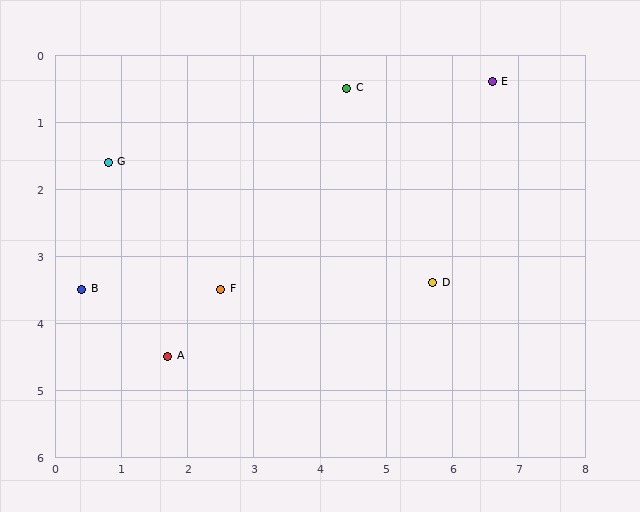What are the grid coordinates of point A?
Point A is at approximately (1.7, 4.5).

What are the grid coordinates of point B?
Point B is at approximately (0.4, 3.5).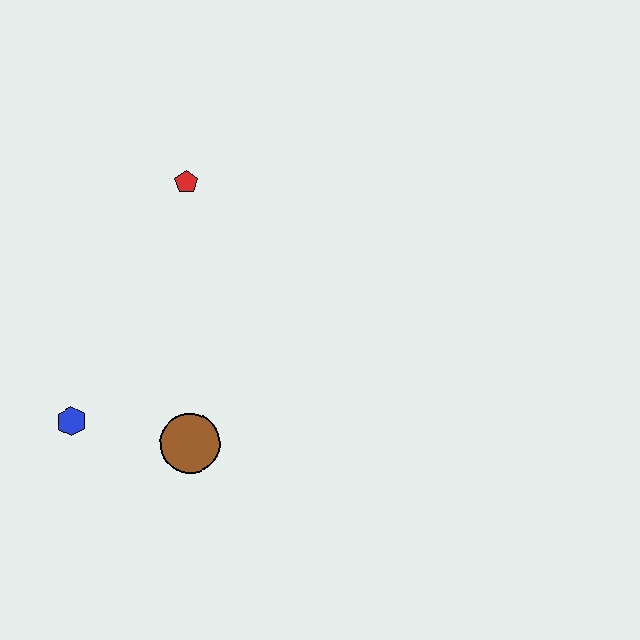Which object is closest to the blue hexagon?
The brown circle is closest to the blue hexagon.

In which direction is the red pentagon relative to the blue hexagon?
The red pentagon is above the blue hexagon.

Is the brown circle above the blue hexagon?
No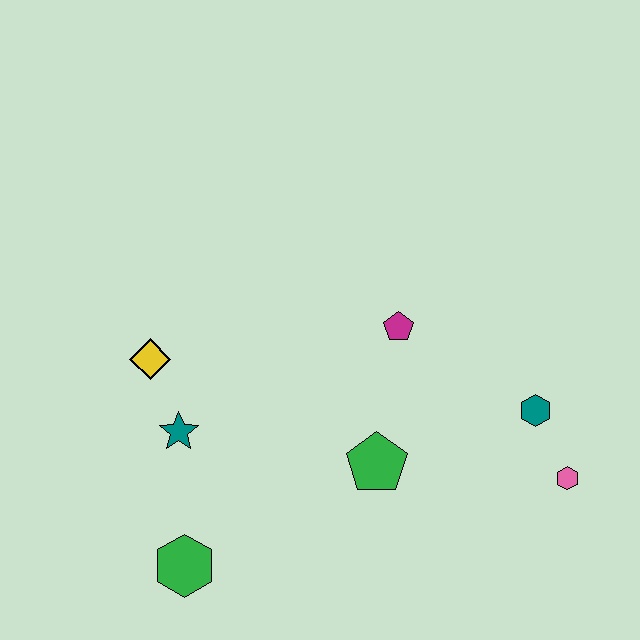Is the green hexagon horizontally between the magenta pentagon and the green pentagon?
No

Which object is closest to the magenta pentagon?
The green pentagon is closest to the magenta pentagon.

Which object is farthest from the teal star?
The pink hexagon is farthest from the teal star.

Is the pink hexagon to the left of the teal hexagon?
No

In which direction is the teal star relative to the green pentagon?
The teal star is to the left of the green pentagon.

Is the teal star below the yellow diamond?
Yes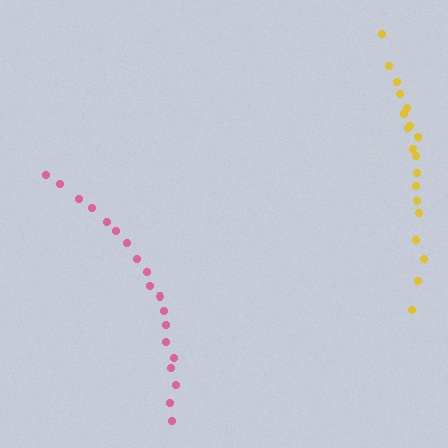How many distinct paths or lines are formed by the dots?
There are 2 distinct paths.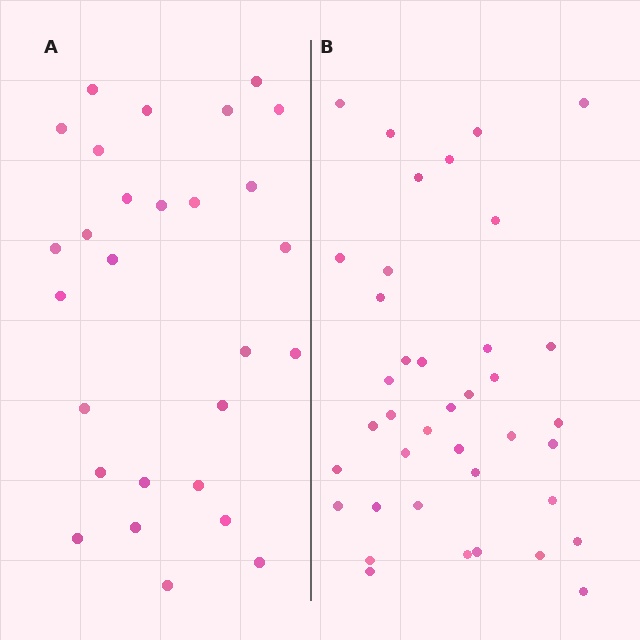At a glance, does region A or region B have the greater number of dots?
Region B (the right region) has more dots.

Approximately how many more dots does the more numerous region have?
Region B has roughly 12 or so more dots than region A.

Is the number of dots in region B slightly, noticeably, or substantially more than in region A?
Region B has noticeably more, but not dramatically so. The ratio is roughly 1.4 to 1.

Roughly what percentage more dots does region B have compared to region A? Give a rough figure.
About 40% more.